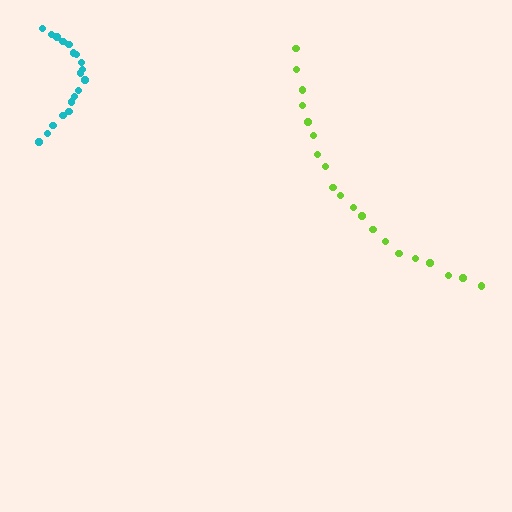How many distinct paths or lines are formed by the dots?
There are 2 distinct paths.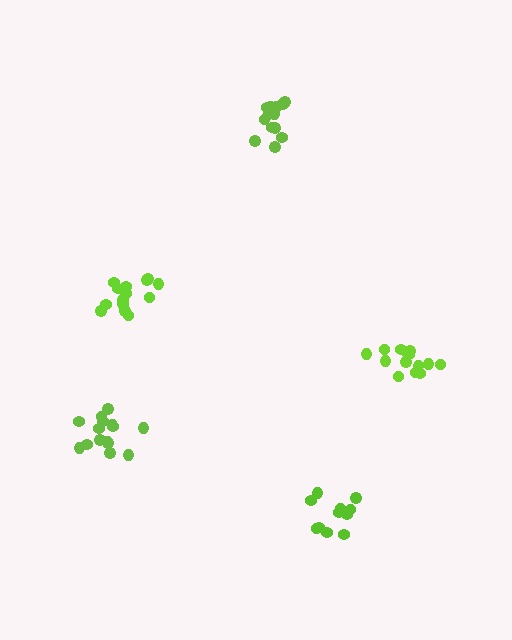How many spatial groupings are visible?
There are 5 spatial groupings.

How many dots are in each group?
Group 1: 11 dots, Group 2: 14 dots, Group 3: 15 dots, Group 4: 13 dots, Group 5: 14 dots (67 total).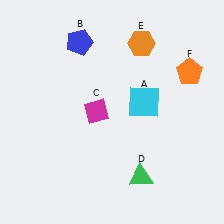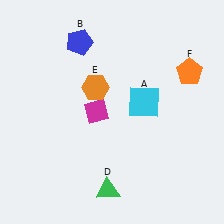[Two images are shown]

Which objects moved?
The objects that moved are: the green triangle (D), the orange hexagon (E).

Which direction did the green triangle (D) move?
The green triangle (D) moved left.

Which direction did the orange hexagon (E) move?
The orange hexagon (E) moved left.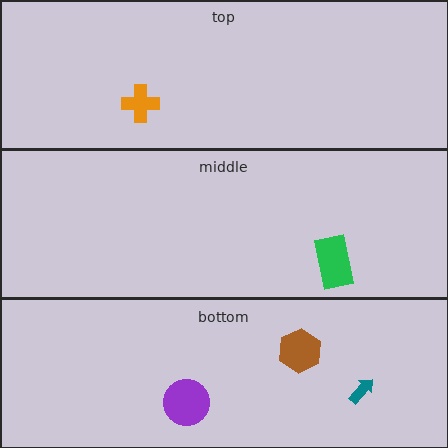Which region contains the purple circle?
The bottom region.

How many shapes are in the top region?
1.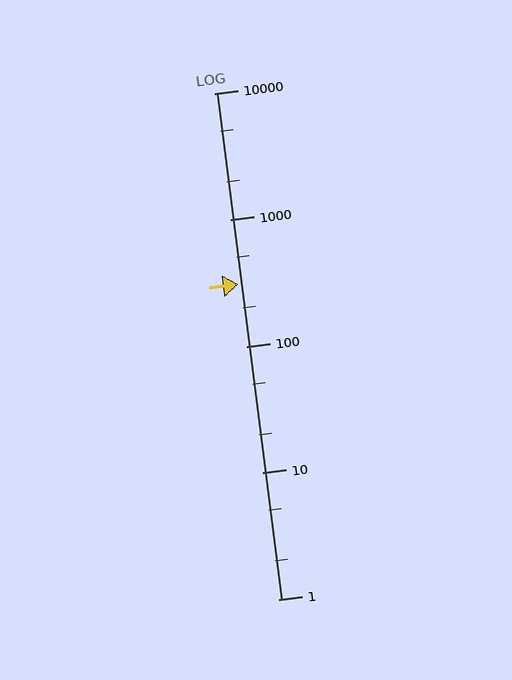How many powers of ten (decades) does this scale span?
The scale spans 4 decades, from 1 to 10000.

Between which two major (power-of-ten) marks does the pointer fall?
The pointer is between 100 and 1000.